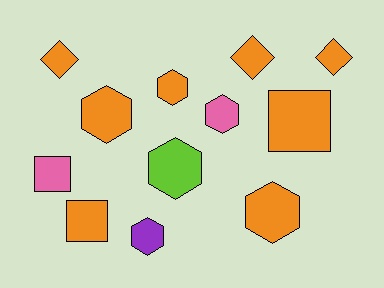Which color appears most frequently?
Orange, with 8 objects.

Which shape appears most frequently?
Hexagon, with 6 objects.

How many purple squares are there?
There are no purple squares.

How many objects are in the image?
There are 12 objects.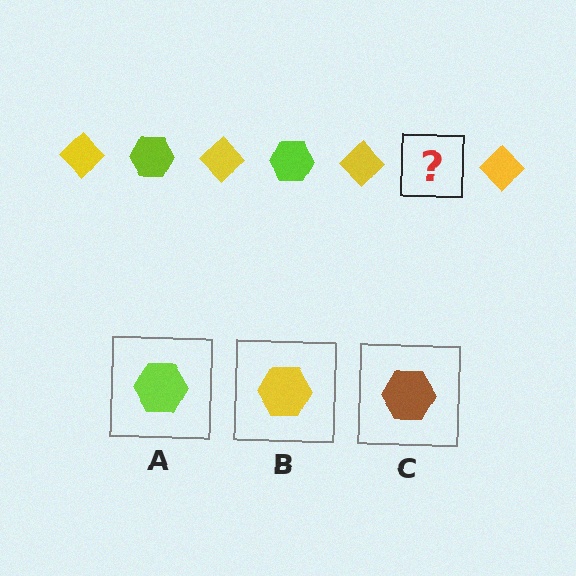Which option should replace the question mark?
Option A.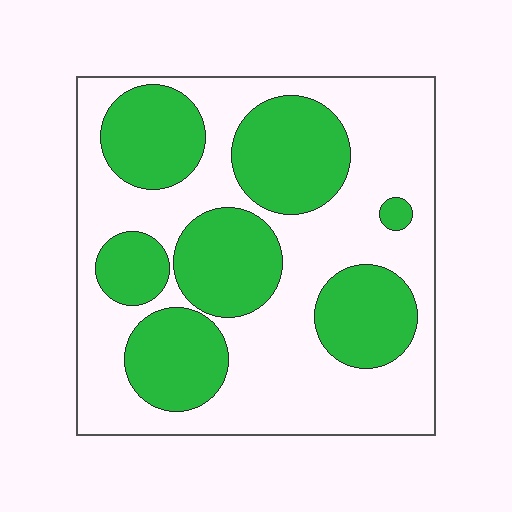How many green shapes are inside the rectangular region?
7.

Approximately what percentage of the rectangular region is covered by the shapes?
Approximately 40%.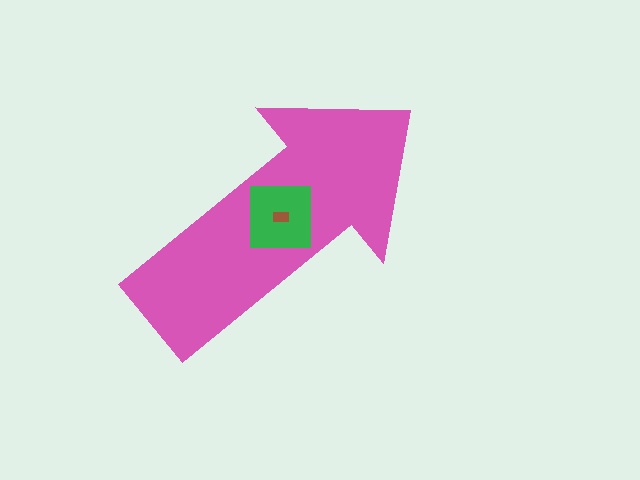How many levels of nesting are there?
3.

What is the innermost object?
The brown rectangle.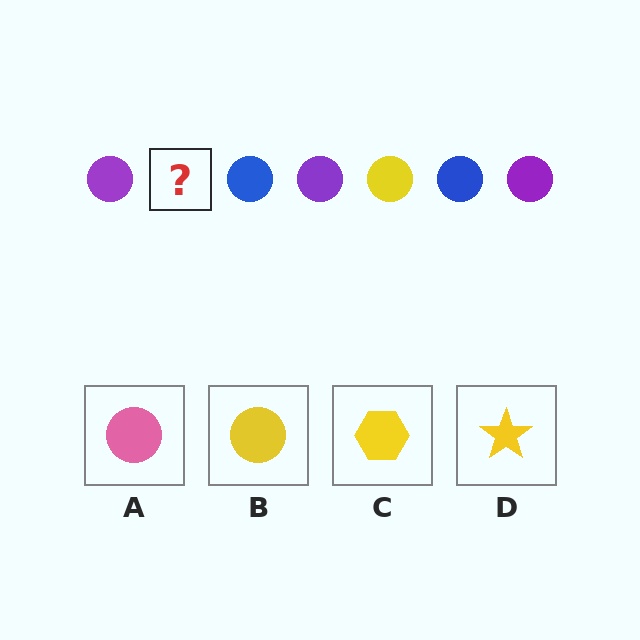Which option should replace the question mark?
Option B.